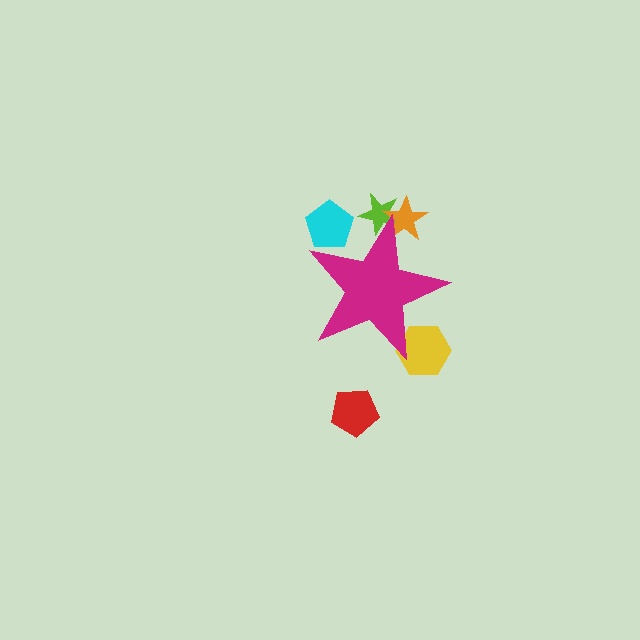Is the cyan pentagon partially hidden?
Yes, the cyan pentagon is partially hidden behind the magenta star.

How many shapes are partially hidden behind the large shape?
4 shapes are partially hidden.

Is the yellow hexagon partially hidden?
Yes, the yellow hexagon is partially hidden behind the magenta star.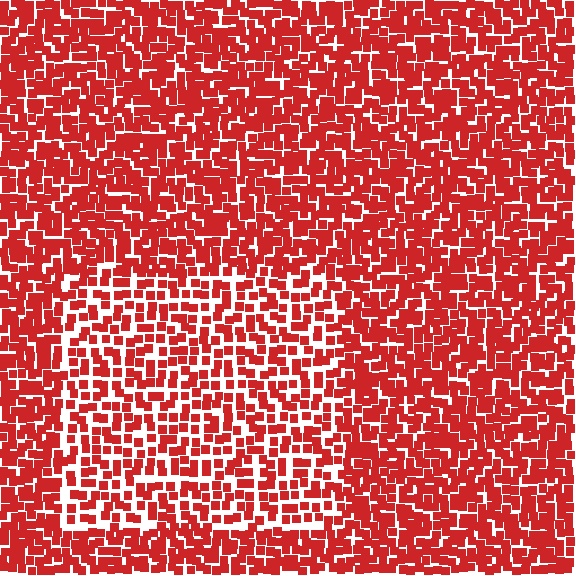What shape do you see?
I see a rectangle.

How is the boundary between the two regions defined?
The boundary is defined by a change in element density (approximately 1.6x ratio). All elements are the same color, size, and shape.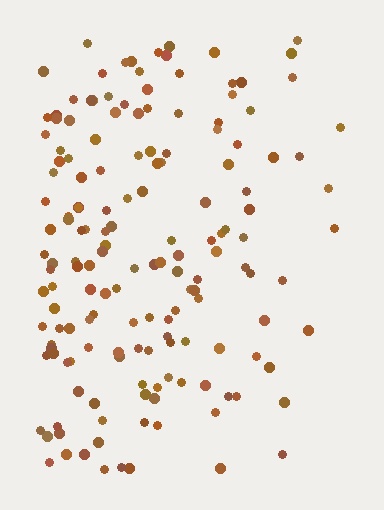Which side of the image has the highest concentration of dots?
The left.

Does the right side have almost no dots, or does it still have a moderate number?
Still a moderate number, just noticeably fewer than the left.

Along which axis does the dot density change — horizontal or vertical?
Horizontal.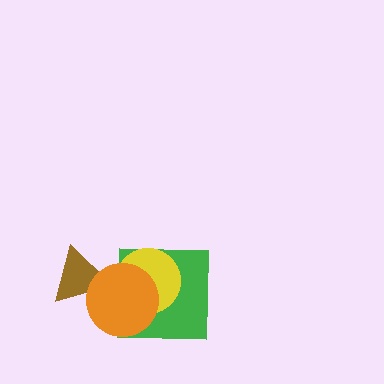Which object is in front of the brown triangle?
The orange circle is in front of the brown triangle.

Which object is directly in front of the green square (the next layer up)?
The yellow circle is directly in front of the green square.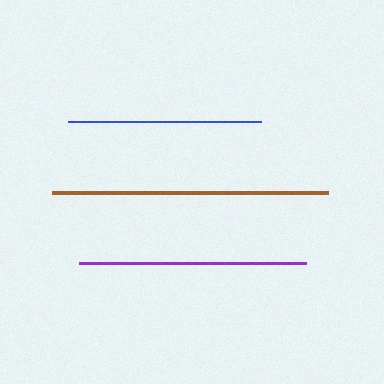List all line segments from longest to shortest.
From longest to shortest: brown, purple, blue.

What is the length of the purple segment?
The purple segment is approximately 227 pixels long.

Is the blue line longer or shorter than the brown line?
The brown line is longer than the blue line.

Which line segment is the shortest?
The blue line is the shortest at approximately 194 pixels.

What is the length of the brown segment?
The brown segment is approximately 276 pixels long.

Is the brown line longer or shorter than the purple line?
The brown line is longer than the purple line.